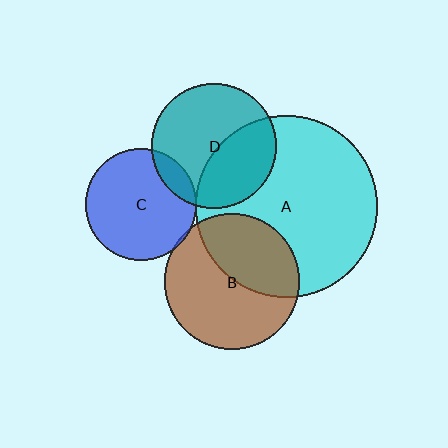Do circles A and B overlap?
Yes.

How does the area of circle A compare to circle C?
Approximately 2.7 times.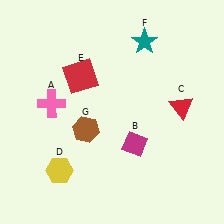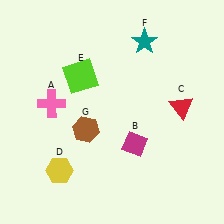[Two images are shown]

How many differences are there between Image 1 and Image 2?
There is 1 difference between the two images.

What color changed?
The square (E) changed from red in Image 1 to lime in Image 2.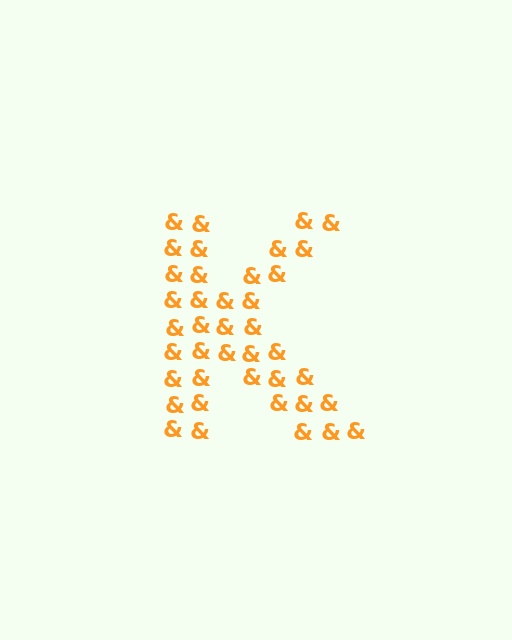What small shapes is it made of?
It is made of small ampersands.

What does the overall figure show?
The overall figure shows the letter K.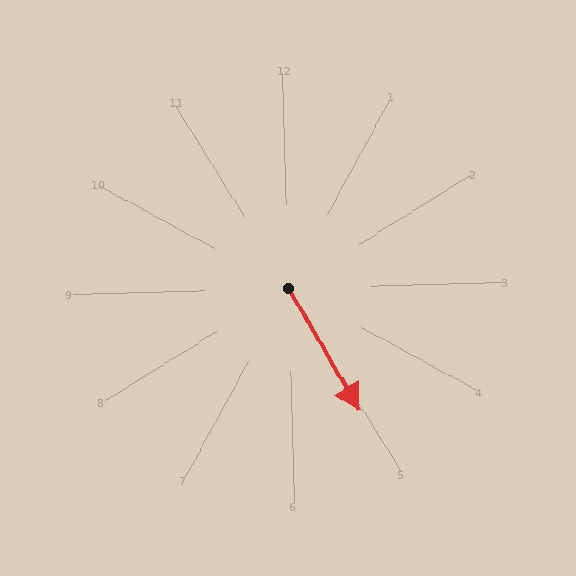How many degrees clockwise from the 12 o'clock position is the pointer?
Approximately 151 degrees.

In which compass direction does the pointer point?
Southeast.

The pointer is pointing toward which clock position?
Roughly 5 o'clock.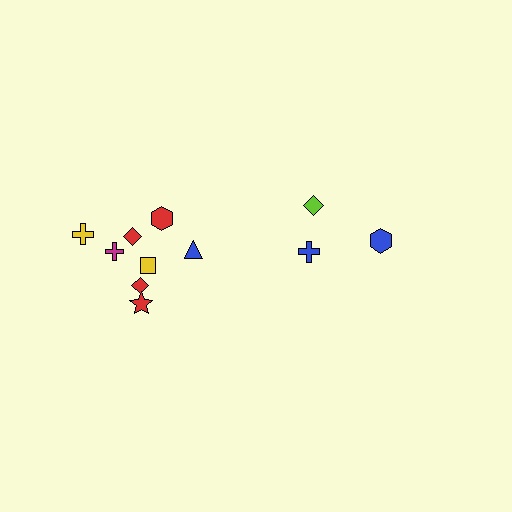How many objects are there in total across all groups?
There are 11 objects.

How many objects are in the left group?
There are 8 objects.